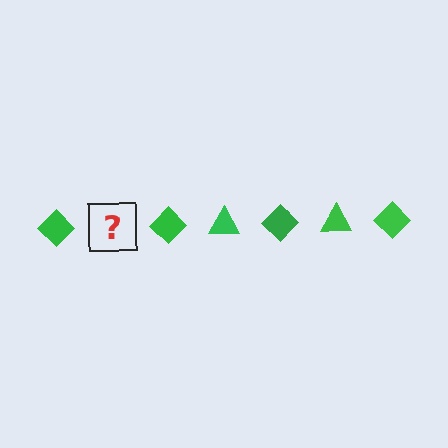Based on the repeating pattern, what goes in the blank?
The blank should be a green triangle.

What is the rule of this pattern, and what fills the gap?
The rule is that the pattern cycles through diamond, triangle shapes in green. The gap should be filled with a green triangle.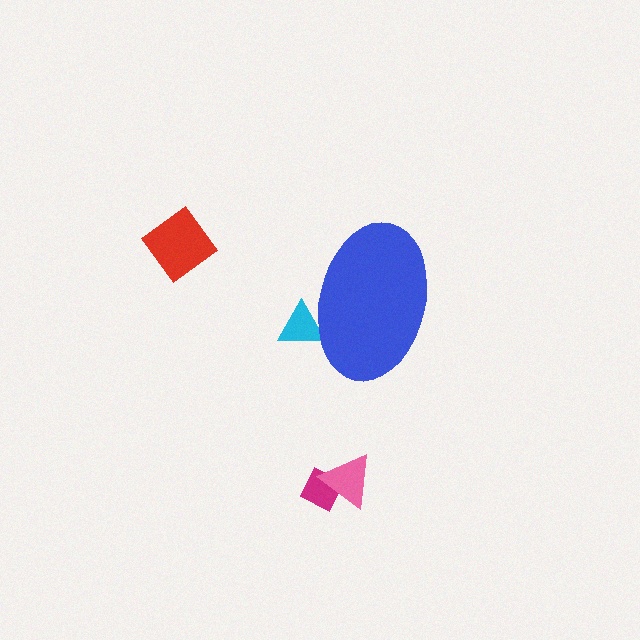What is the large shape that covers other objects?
A blue ellipse.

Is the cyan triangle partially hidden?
Yes, the cyan triangle is partially hidden behind the blue ellipse.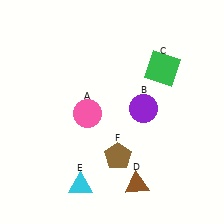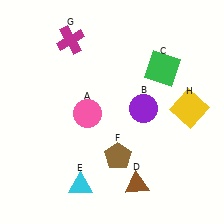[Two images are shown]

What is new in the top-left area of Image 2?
A magenta cross (G) was added in the top-left area of Image 2.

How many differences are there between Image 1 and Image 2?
There are 2 differences between the two images.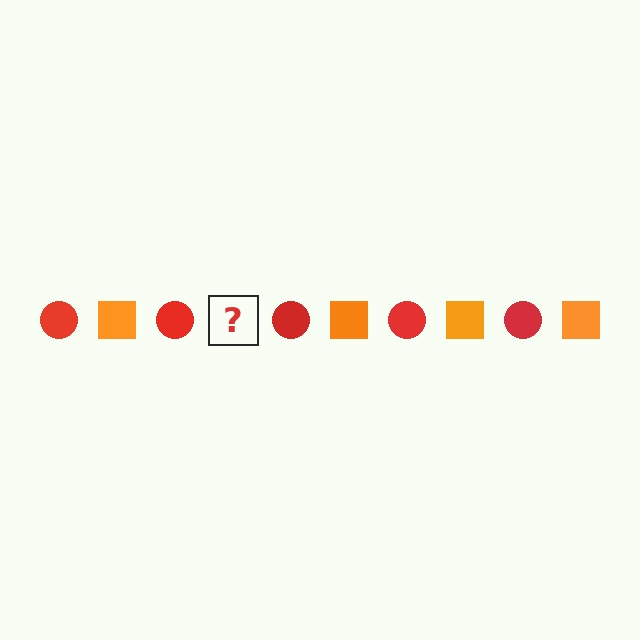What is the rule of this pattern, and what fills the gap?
The rule is that the pattern alternates between red circle and orange square. The gap should be filled with an orange square.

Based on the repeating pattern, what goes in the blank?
The blank should be an orange square.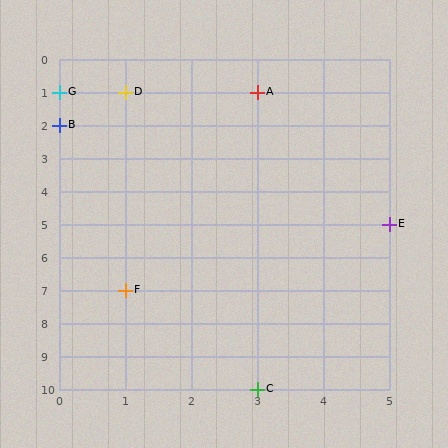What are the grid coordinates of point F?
Point F is at grid coordinates (1, 7).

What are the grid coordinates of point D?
Point D is at grid coordinates (1, 1).